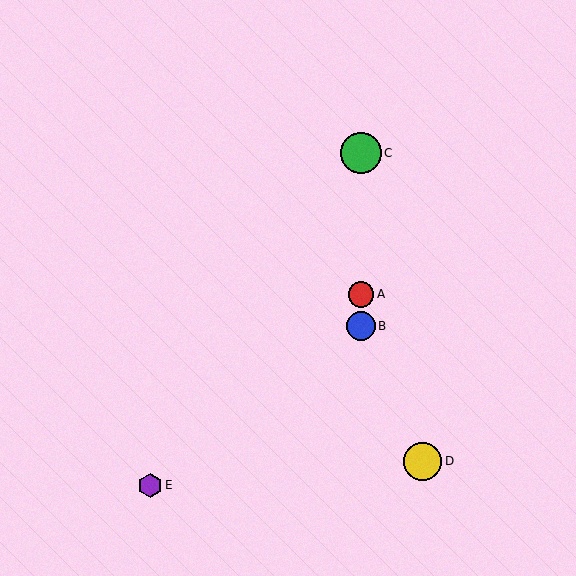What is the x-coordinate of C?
Object C is at x≈361.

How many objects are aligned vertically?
3 objects (A, B, C) are aligned vertically.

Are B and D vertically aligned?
No, B is at x≈361 and D is at x≈423.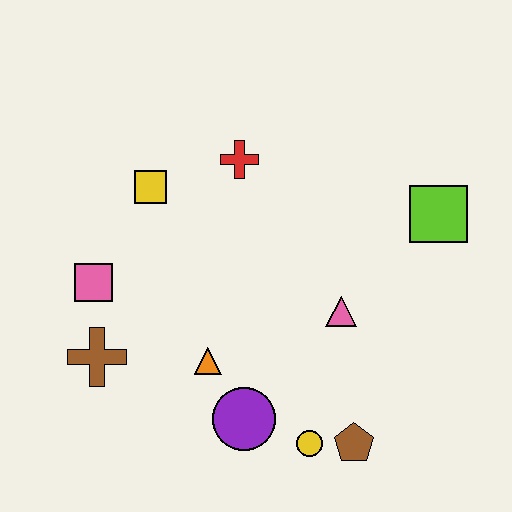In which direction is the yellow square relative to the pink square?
The yellow square is above the pink square.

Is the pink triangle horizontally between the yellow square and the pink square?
No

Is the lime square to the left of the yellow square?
No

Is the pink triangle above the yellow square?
No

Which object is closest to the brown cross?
The pink square is closest to the brown cross.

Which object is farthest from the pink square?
The lime square is farthest from the pink square.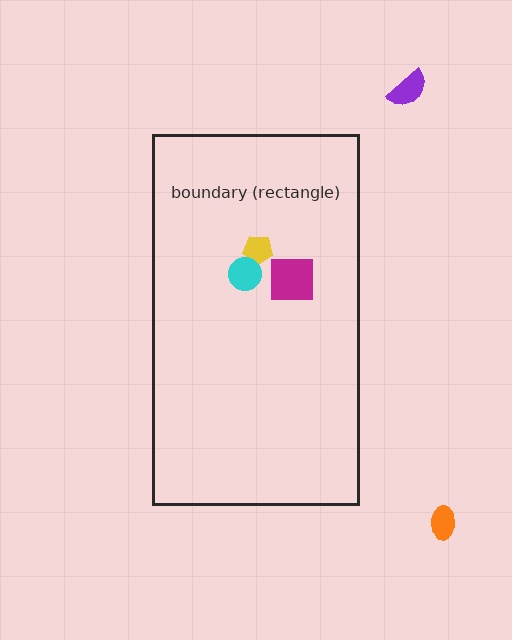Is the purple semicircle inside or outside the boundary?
Outside.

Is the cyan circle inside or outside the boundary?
Inside.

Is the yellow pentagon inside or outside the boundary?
Inside.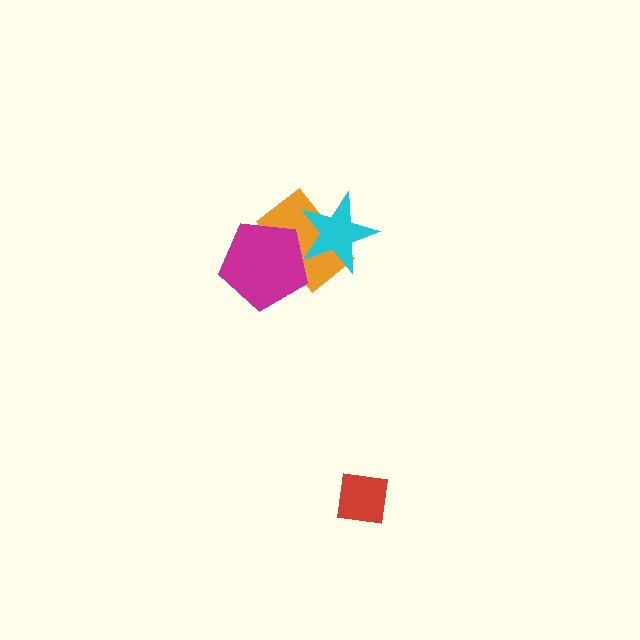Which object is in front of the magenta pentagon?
The cyan star is in front of the magenta pentagon.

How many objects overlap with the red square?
0 objects overlap with the red square.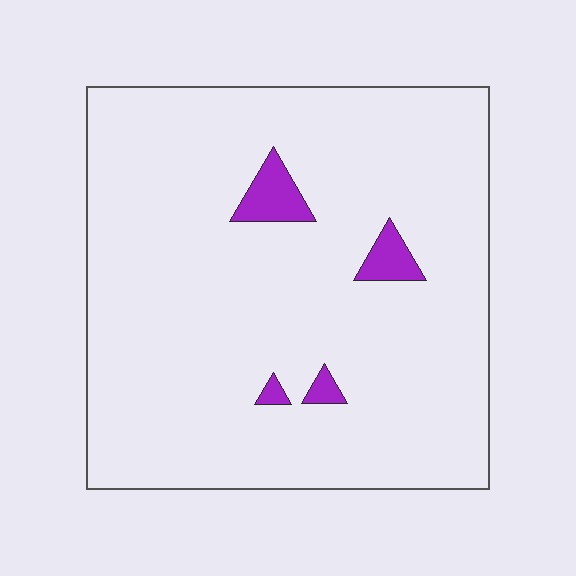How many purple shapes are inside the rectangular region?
4.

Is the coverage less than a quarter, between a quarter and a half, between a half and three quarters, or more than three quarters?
Less than a quarter.